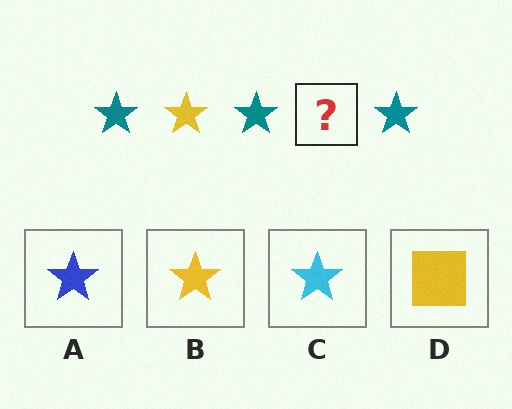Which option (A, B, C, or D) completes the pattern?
B.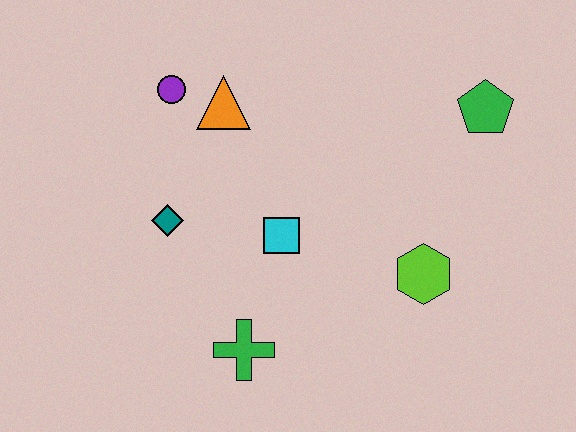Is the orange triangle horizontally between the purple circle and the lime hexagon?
Yes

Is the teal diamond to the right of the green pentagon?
No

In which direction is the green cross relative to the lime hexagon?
The green cross is to the left of the lime hexagon.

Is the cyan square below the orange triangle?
Yes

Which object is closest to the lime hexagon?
The cyan square is closest to the lime hexagon.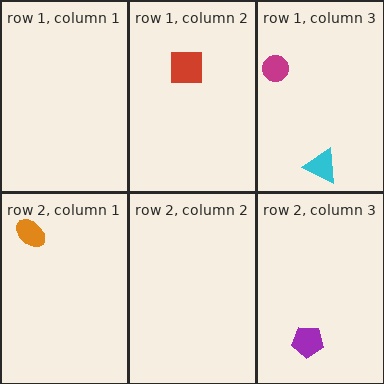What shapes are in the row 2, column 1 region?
The orange ellipse.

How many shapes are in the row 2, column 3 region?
1.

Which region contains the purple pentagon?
The row 2, column 3 region.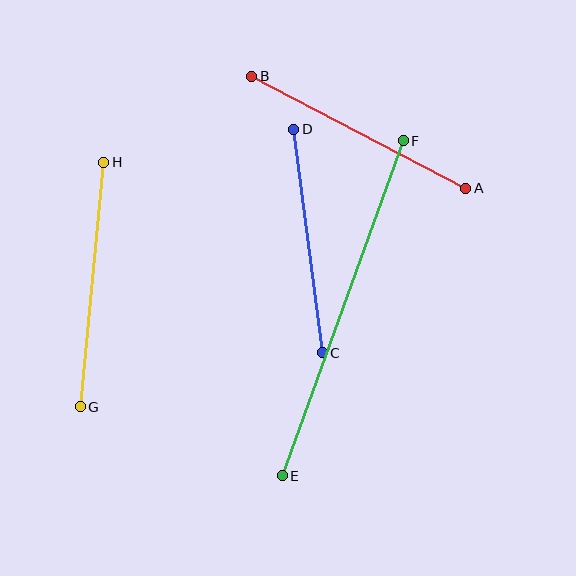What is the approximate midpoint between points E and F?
The midpoint is at approximately (343, 308) pixels.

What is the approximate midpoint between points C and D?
The midpoint is at approximately (308, 241) pixels.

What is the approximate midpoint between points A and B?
The midpoint is at approximately (359, 132) pixels.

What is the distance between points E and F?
The distance is approximately 356 pixels.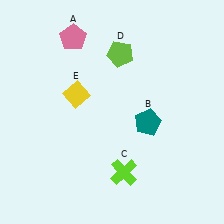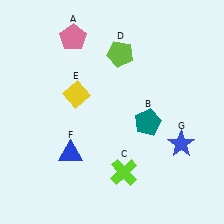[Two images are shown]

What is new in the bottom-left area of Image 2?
A blue triangle (F) was added in the bottom-left area of Image 2.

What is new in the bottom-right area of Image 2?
A blue star (G) was added in the bottom-right area of Image 2.